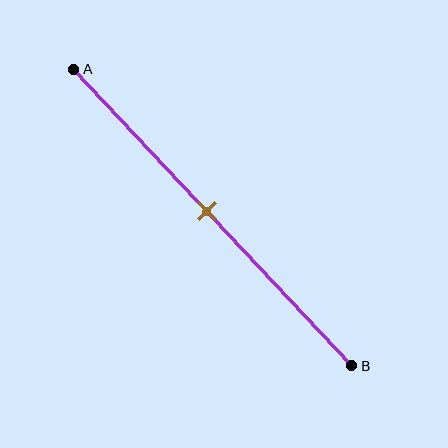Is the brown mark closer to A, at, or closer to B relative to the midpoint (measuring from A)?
The brown mark is approximately at the midpoint of segment AB.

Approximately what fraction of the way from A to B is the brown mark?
The brown mark is approximately 50% of the way from A to B.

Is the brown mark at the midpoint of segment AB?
Yes, the mark is approximately at the midpoint.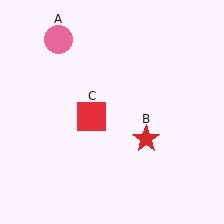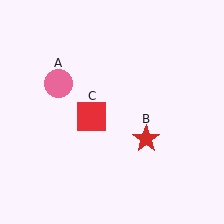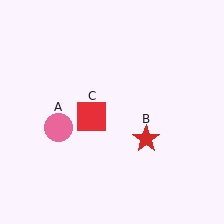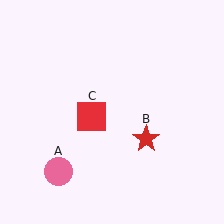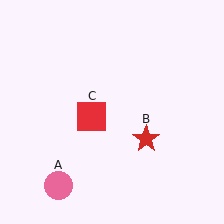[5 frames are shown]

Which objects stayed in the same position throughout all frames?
Red star (object B) and red square (object C) remained stationary.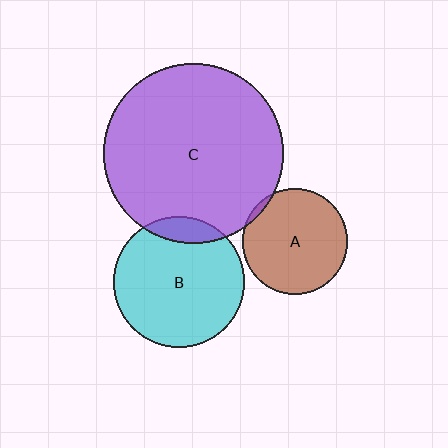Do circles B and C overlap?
Yes.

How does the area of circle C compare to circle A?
Approximately 2.9 times.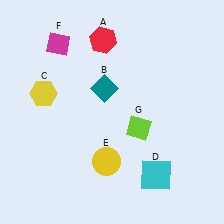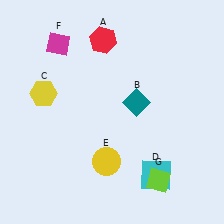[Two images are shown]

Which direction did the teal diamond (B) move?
The teal diamond (B) moved right.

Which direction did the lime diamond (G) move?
The lime diamond (G) moved down.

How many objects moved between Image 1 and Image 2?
2 objects moved between the two images.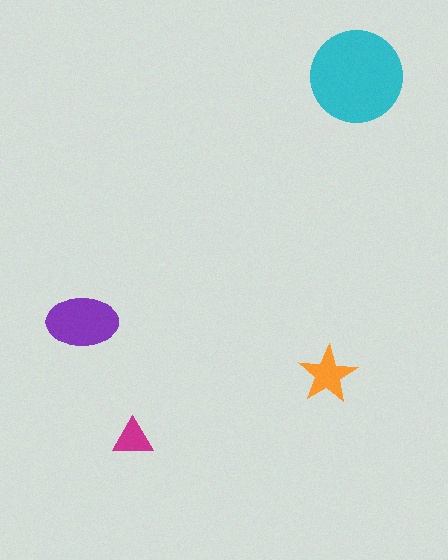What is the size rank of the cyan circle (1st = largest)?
1st.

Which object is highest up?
The cyan circle is topmost.